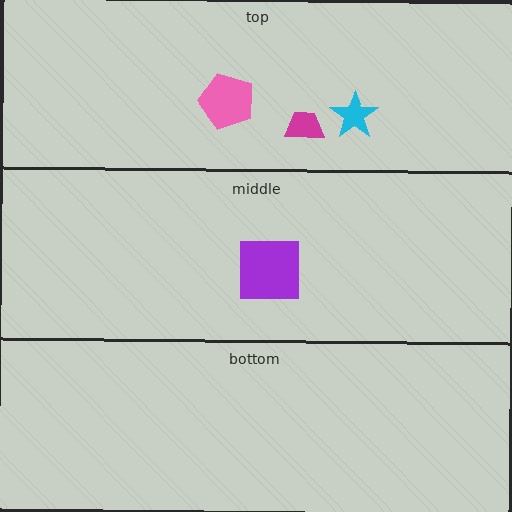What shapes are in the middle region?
The purple square.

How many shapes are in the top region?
3.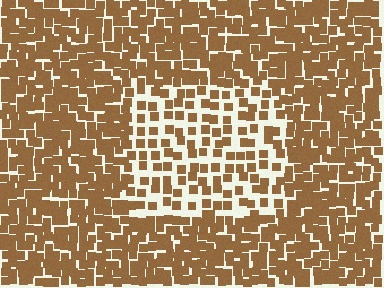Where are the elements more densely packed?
The elements are more densely packed outside the rectangle boundary.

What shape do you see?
I see a rectangle.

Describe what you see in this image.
The image contains small brown elements arranged at two different densities. A rectangle-shaped region is visible where the elements are less densely packed than the surrounding area.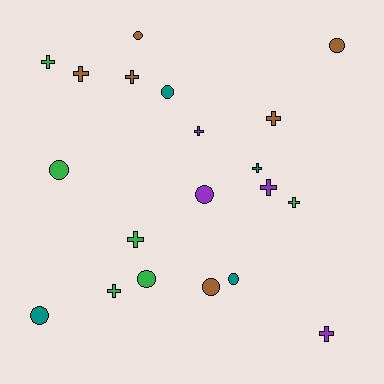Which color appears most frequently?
Brown, with 6 objects.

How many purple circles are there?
There is 1 purple circle.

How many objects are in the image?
There are 20 objects.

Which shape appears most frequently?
Cross, with 11 objects.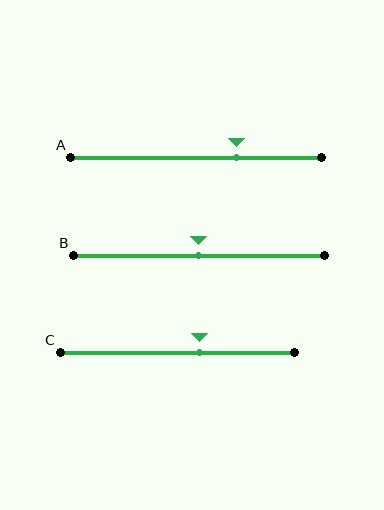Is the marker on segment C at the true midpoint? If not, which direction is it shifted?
No, the marker on segment C is shifted to the right by about 9% of the segment length.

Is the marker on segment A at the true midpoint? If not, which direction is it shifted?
No, the marker on segment A is shifted to the right by about 16% of the segment length.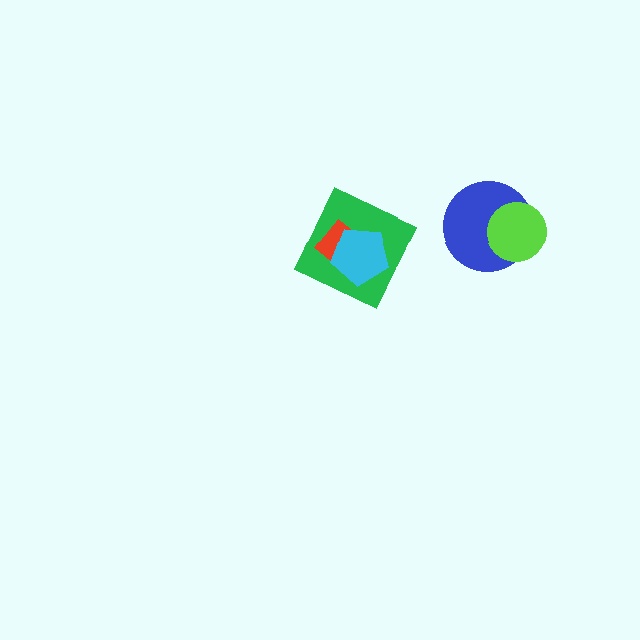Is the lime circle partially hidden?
No, no other shape covers it.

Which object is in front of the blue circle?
The lime circle is in front of the blue circle.